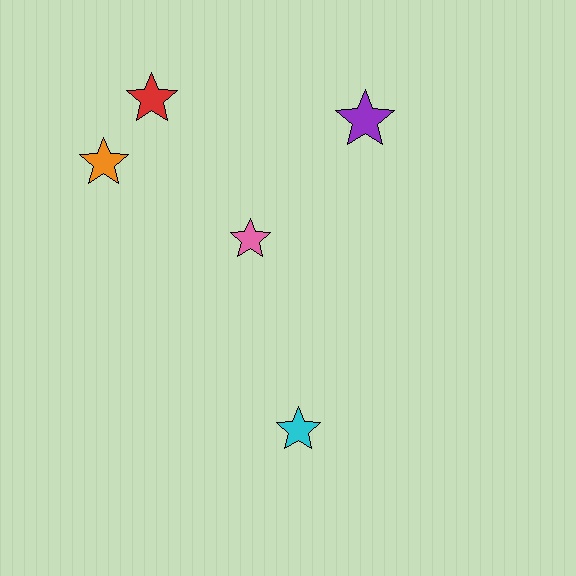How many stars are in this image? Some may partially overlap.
There are 5 stars.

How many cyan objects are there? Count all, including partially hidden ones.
There is 1 cyan object.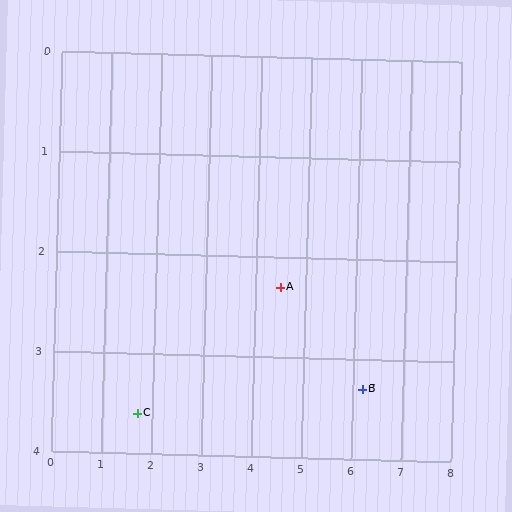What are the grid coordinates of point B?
Point B is at approximately (6.2, 3.3).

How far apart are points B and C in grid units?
Points B and C are about 4.5 grid units apart.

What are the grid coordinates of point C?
Point C is at approximately (1.7, 3.6).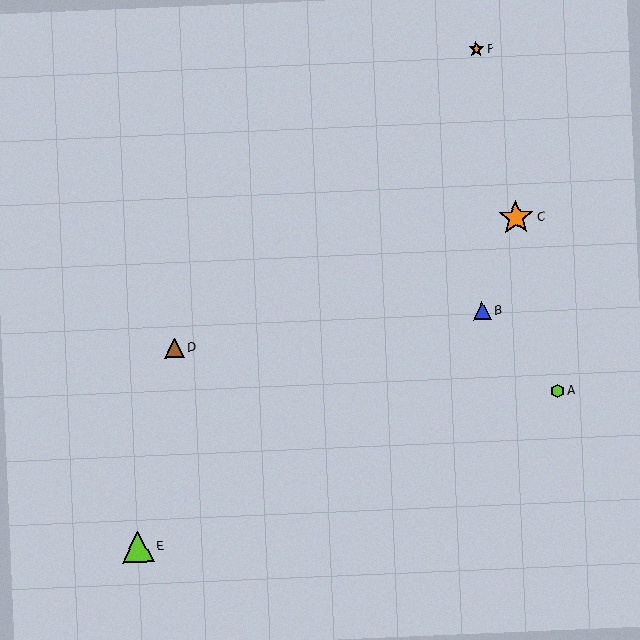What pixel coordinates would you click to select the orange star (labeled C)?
Click at (516, 218) to select the orange star C.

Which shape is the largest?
The orange star (labeled C) is the largest.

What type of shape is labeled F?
Shape F is an orange star.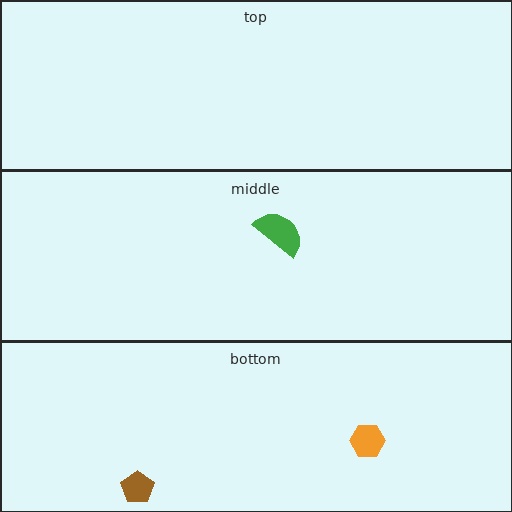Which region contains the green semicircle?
The middle region.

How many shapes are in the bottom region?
2.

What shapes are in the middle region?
The green semicircle.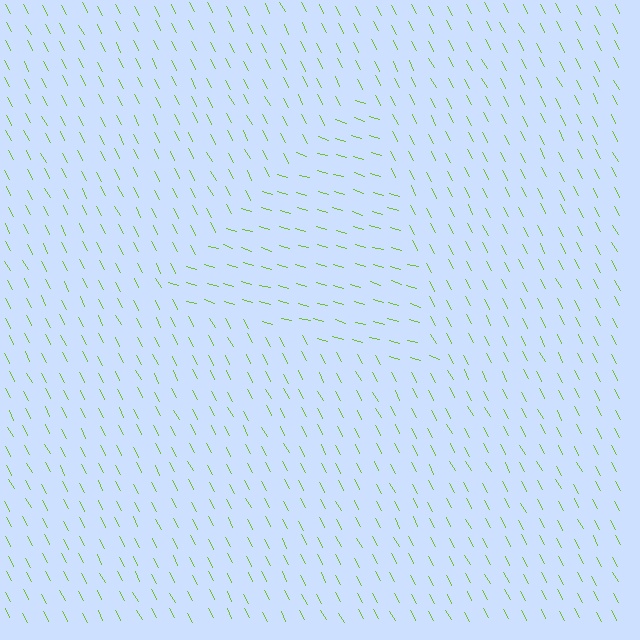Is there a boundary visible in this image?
Yes, there is a texture boundary formed by a change in line orientation.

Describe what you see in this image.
The image is filled with small lime line segments. A triangle region in the image has lines oriented differently from the surrounding lines, creating a visible texture boundary.